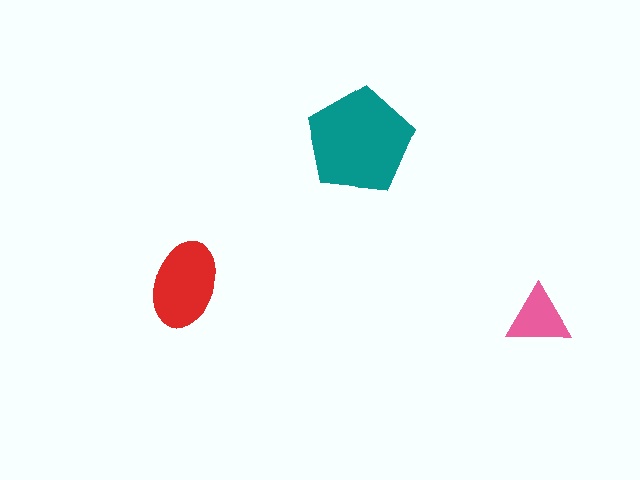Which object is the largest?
The teal pentagon.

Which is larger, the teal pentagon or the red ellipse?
The teal pentagon.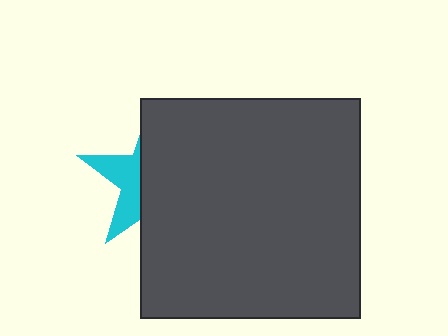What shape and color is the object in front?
The object in front is a dark gray square.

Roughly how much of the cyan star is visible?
A small part of it is visible (roughly 34%).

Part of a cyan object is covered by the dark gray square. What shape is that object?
It is a star.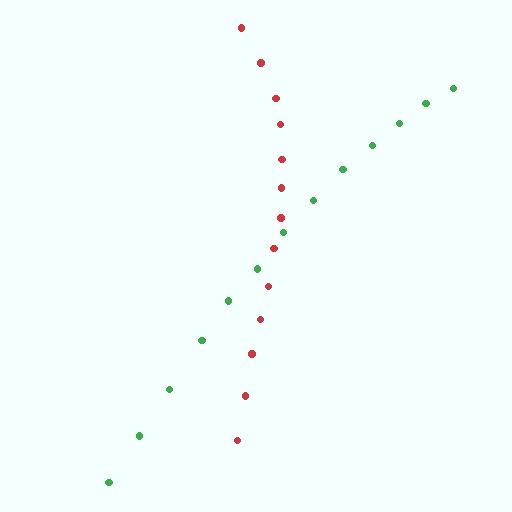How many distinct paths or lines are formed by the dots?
There are 2 distinct paths.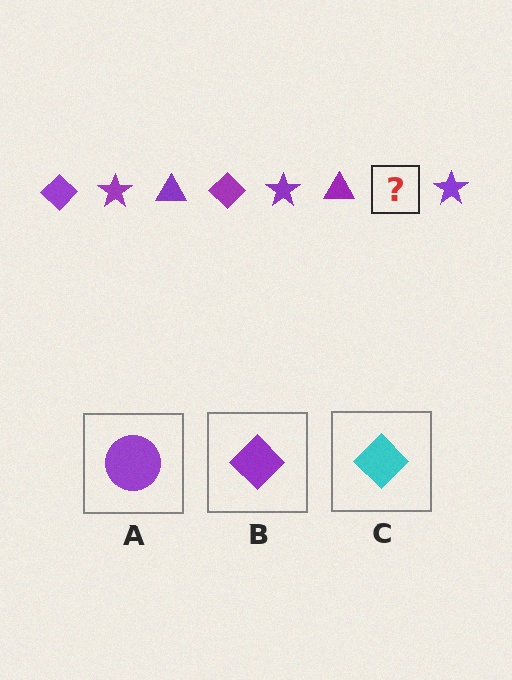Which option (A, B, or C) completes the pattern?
B.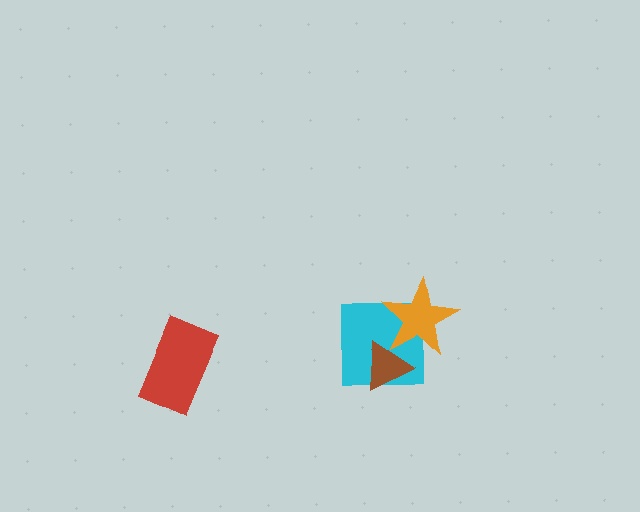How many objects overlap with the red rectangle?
0 objects overlap with the red rectangle.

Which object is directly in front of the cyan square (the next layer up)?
The brown triangle is directly in front of the cyan square.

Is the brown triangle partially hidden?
Yes, it is partially covered by another shape.